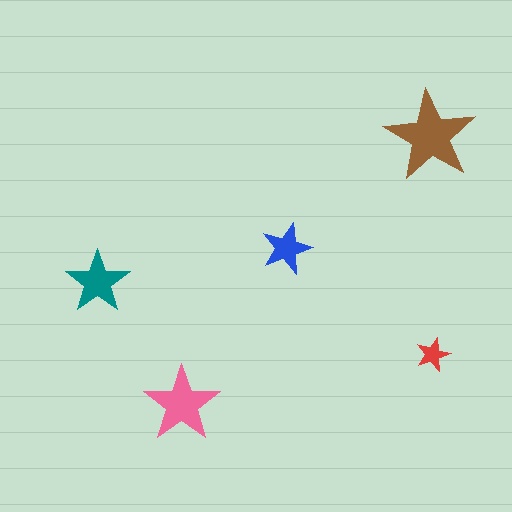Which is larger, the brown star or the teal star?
The brown one.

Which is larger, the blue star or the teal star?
The teal one.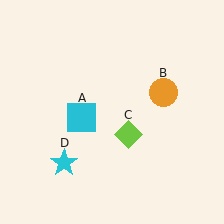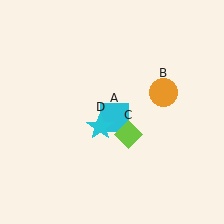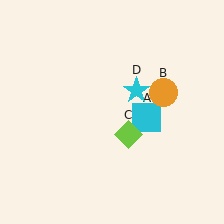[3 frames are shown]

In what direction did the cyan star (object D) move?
The cyan star (object D) moved up and to the right.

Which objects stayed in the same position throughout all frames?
Orange circle (object B) and lime diamond (object C) remained stationary.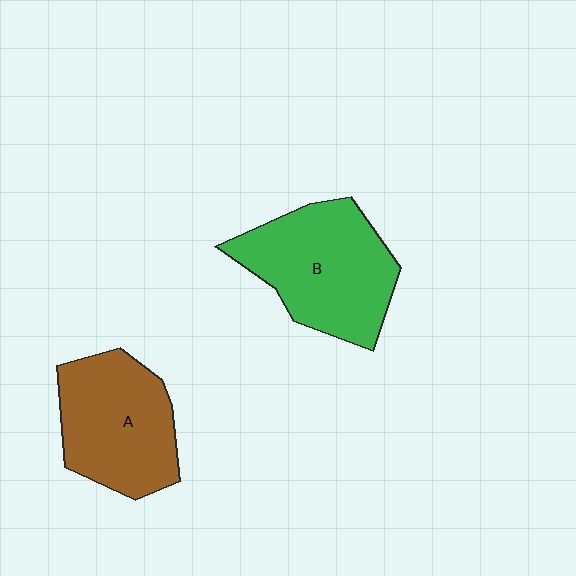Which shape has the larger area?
Shape B (green).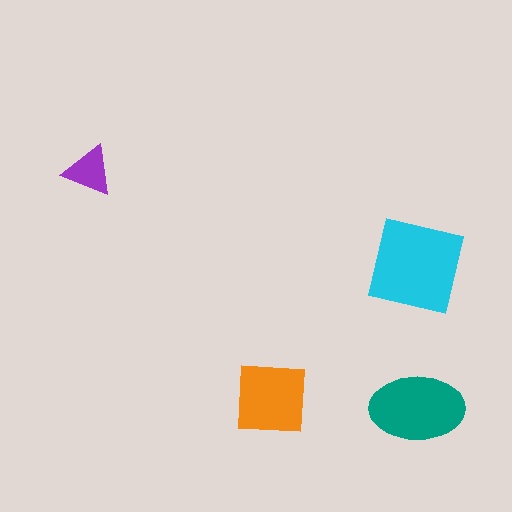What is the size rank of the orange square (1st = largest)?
3rd.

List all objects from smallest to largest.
The purple triangle, the orange square, the teal ellipse, the cyan square.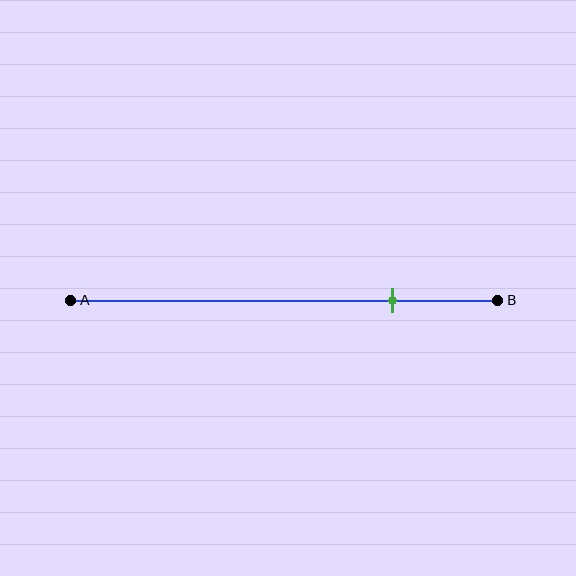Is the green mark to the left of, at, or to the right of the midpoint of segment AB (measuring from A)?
The green mark is to the right of the midpoint of segment AB.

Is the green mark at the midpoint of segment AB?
No, the mark is at about 75% from A, not at the 50% midpoint.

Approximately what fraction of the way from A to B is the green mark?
The green mark is approximately 75% of the way from A to B.